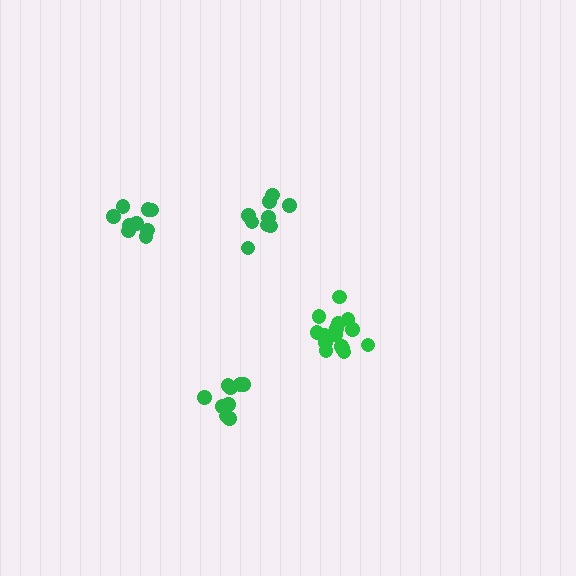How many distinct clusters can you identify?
There are 4 distinct clusters.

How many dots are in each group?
Group 1: 15 dots, Group 2: 9 dots, Group 3: 9 dots, Group 4: 9 dots (42 total).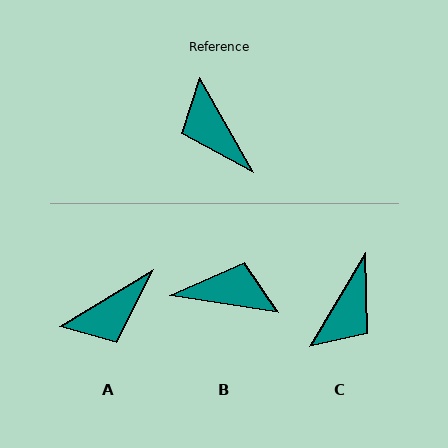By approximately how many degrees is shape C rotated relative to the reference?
Approximately 119 degrees counter-clockwise.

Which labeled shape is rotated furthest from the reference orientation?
B, about 129 degrees away.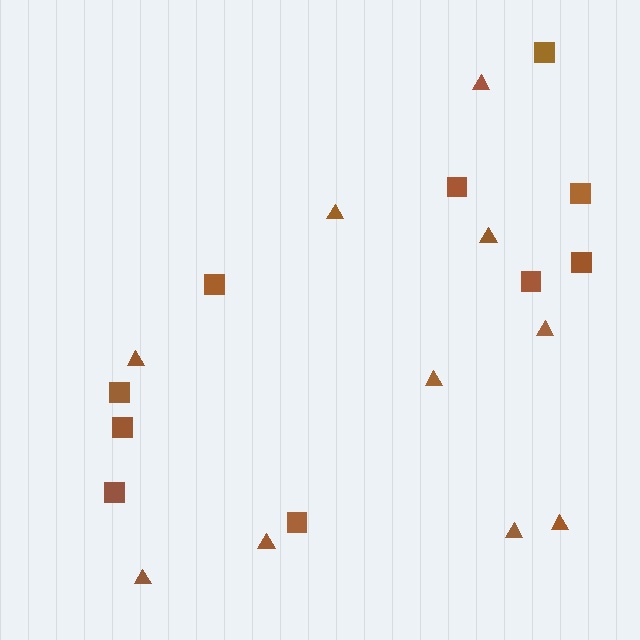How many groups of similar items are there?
There are 2 groups: one group of triangles (10) and one group of squares (10).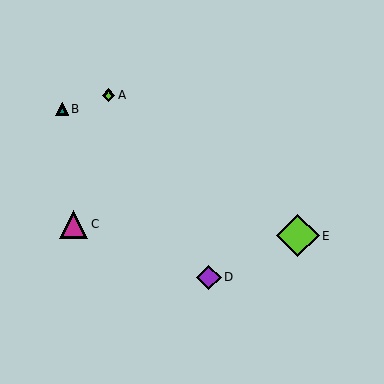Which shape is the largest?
The lime diamond (labeled E) is the largest.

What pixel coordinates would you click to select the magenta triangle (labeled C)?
Click at (74, 224) to select the magenta triangle C.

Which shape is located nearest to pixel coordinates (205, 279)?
The purple diamond (labeled D) at (209, 277) is nearest to that location.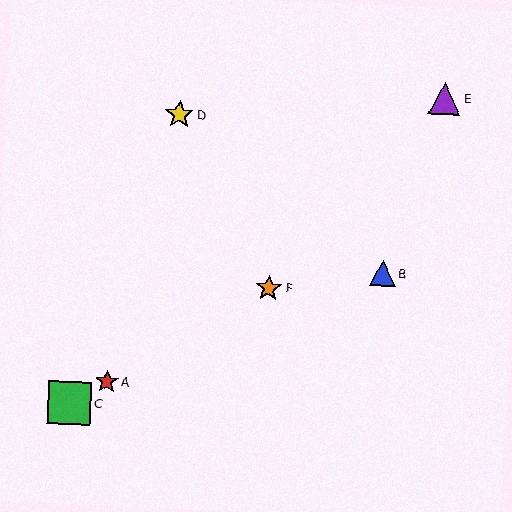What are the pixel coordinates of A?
Object A is at (107, 382).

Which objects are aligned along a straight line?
Objects A, C, F are aligned along a straight line.